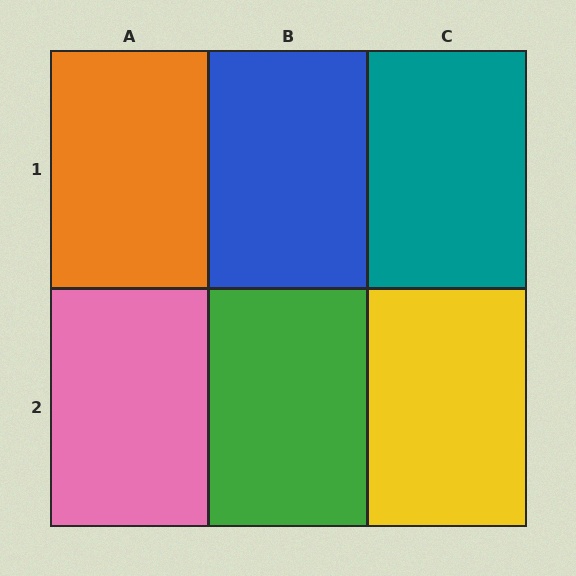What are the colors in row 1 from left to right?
Orange, blue, teal.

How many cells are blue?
1 cell is blue.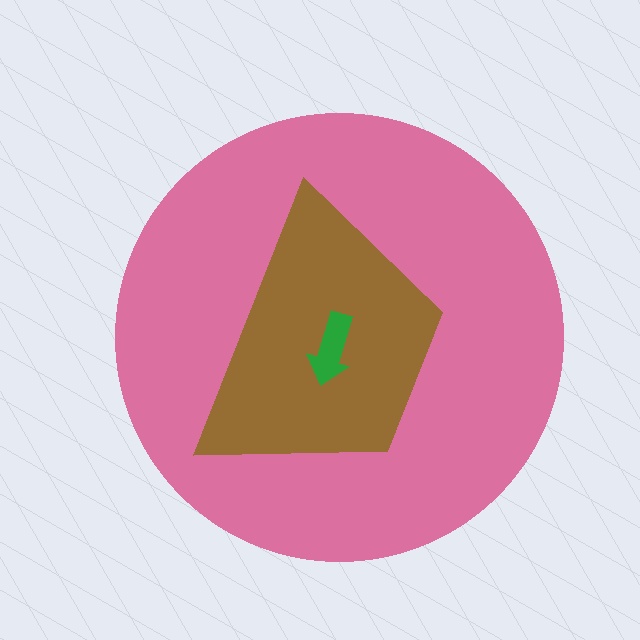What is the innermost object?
The green arrow.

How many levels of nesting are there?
3.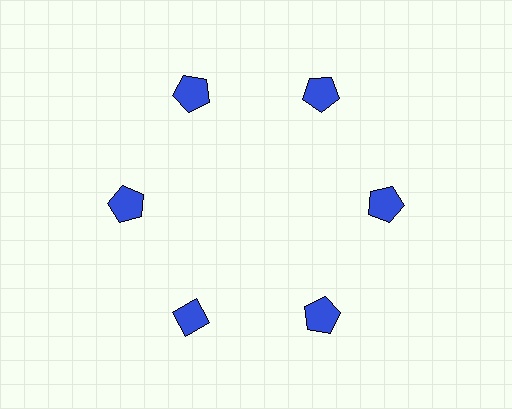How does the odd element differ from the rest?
It has a different shape: diamond instead of pentagon.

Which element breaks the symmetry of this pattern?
The blue diamond at roughly the 7 o'clock position breaks the symmetry. All other shapes are blue pentagons.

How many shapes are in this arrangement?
There are 6 shapes arranged in a ring pattern.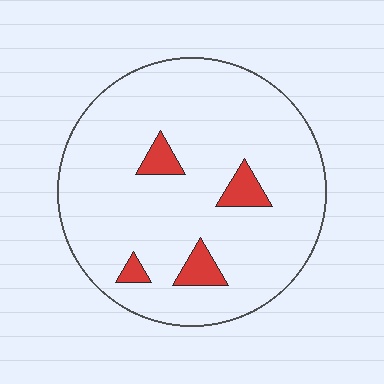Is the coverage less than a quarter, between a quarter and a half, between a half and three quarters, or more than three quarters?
Less than a quarter.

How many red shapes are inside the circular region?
4.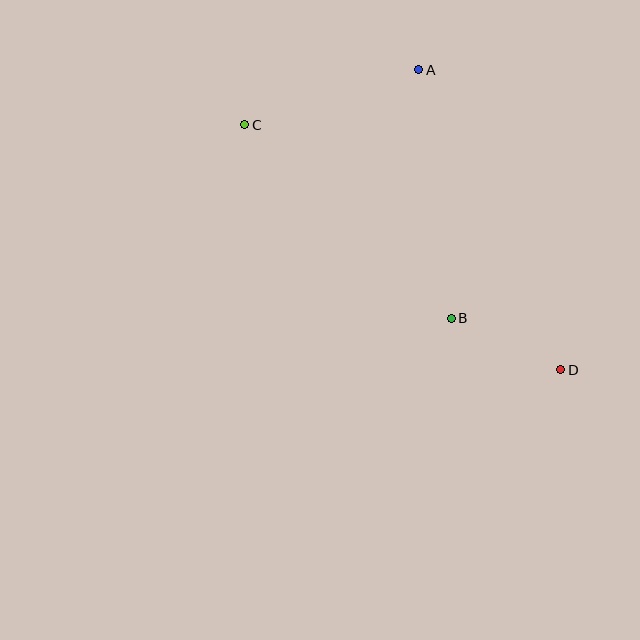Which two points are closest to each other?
Points B and D are closest to each other.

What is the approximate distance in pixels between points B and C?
The distance between B and C is approximately 283 pixels.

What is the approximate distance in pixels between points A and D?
The distance between A and D is approximately 332 pixels.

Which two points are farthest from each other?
Points C and D are farthest from each other.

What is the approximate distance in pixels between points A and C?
The distance between A and C is approximately 183 pixels.